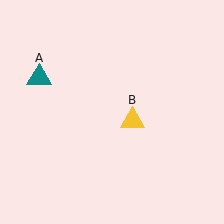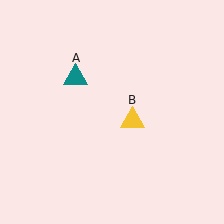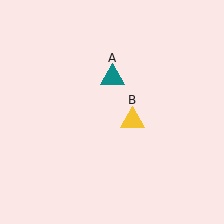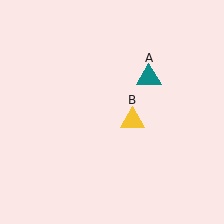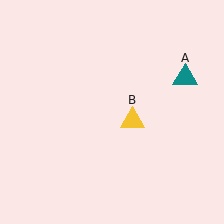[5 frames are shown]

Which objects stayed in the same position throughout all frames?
Yellow triangle (object B) remained stationary.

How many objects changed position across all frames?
1 object changed position: teal triangle (object A).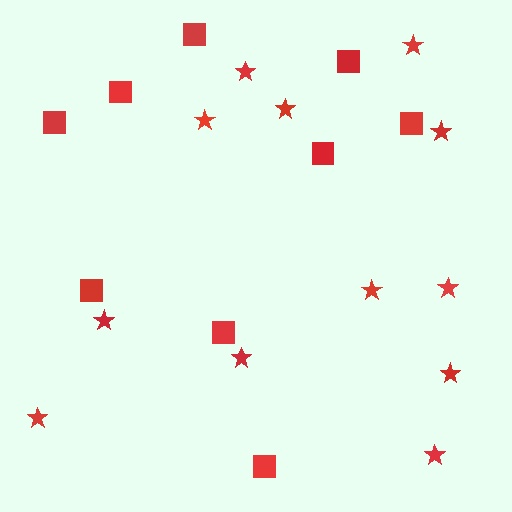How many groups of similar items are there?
There are 2 groups: one group of squares (9) and one group of stars (12).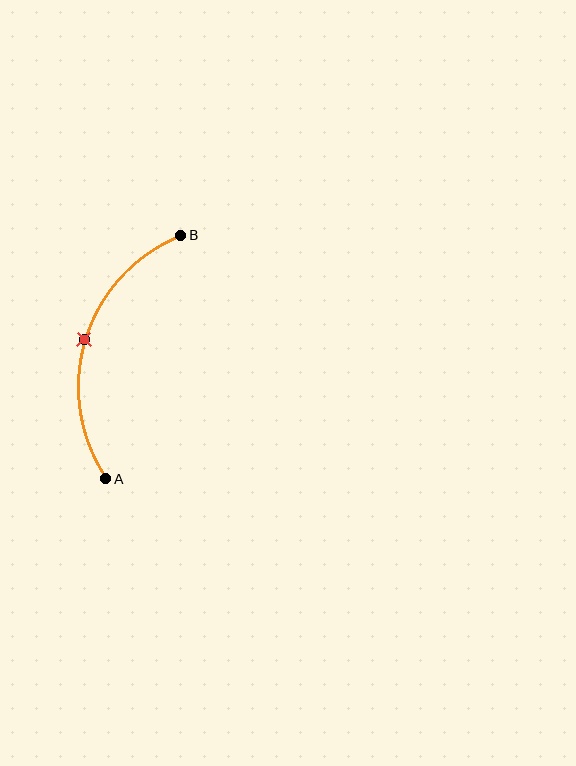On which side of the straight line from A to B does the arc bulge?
The arc bulges to the left of the straight line connecting A and B.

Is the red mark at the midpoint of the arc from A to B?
Yes. The red mark lies on the arc at equal arc-length from both A and B — it is the arc midpoint.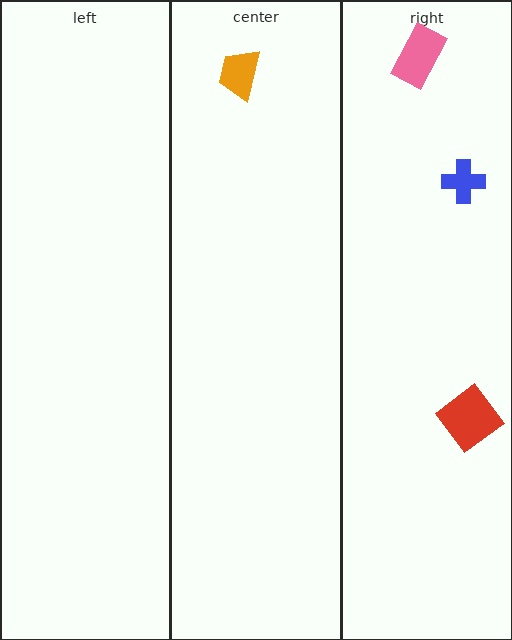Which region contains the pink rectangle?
The right region.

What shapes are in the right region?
The red diamond, the pink rectangle, the blue cross.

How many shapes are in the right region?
3.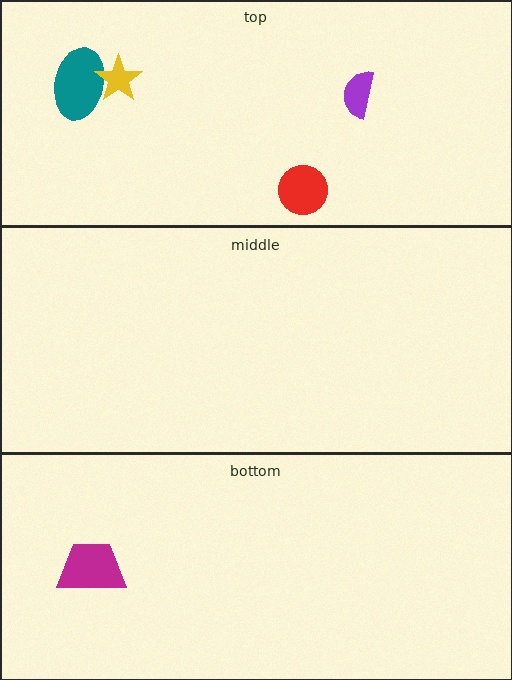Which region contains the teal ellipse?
The top region.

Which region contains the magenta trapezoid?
The bottom region.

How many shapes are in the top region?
4.